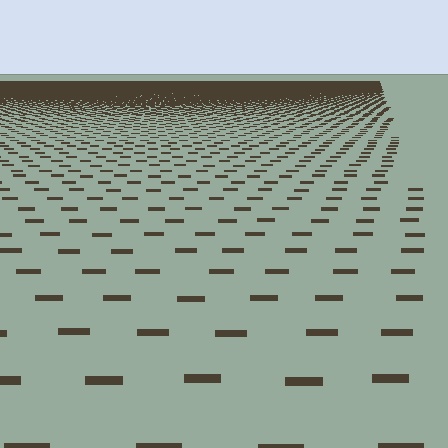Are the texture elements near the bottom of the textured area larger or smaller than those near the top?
Larger. Near the bottom, elements are closer to the viewer and appear at a bigger on-screen size.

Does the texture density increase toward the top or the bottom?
Density increases toward the top.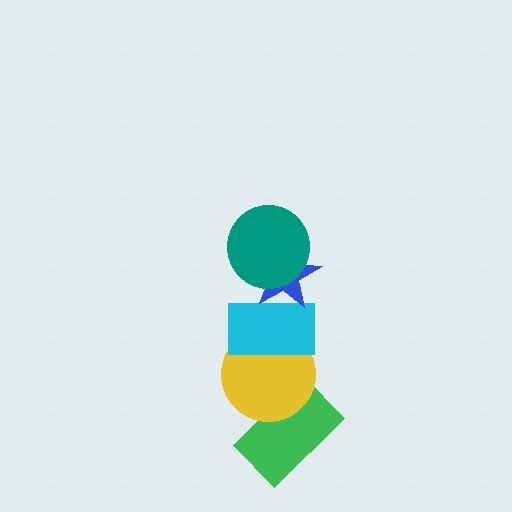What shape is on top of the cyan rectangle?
The blue star is on top of the cyan rectangle.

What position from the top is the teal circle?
The teal circle is 1st from the top.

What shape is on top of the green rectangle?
The yellow circle is on top of the green rectangle.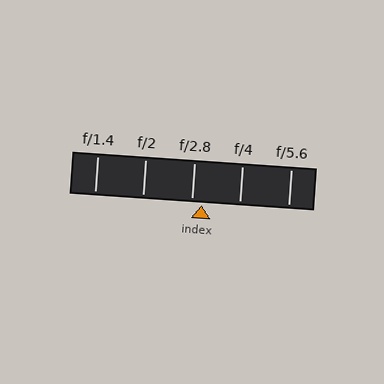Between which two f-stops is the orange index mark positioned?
The index mark is between f/2.8 and f/4.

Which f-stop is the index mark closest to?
The index mark is closest to f/2.8.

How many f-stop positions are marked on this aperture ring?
There are 5 f-stop positions marked.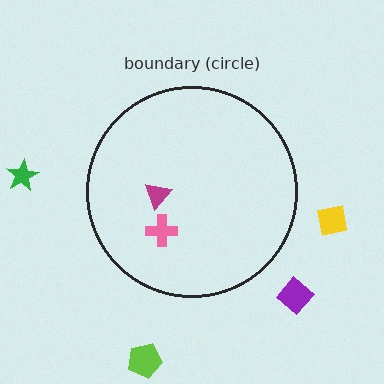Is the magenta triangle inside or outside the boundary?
Inside.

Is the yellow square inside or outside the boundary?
Outside.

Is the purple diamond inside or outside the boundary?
Outside.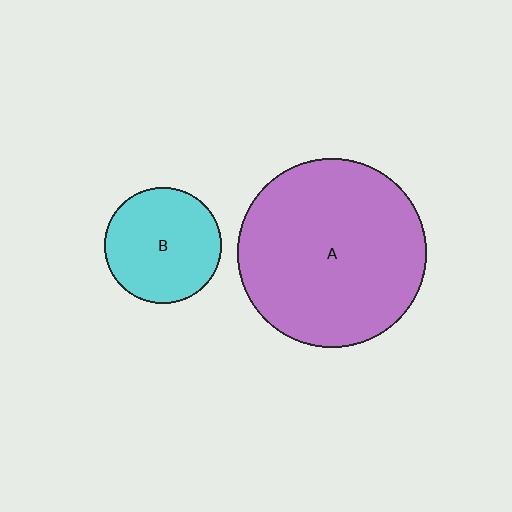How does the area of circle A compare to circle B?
Approximately 2.6 times.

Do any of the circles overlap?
No, none of the circles overlap.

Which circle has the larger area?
Circle A (purple).